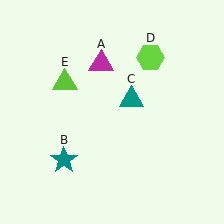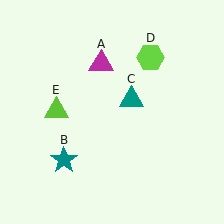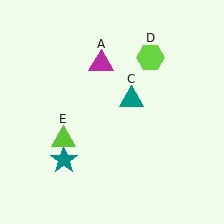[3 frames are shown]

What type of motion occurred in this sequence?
The lime triangle (object E) rotated counterclockwise around the center of the scene.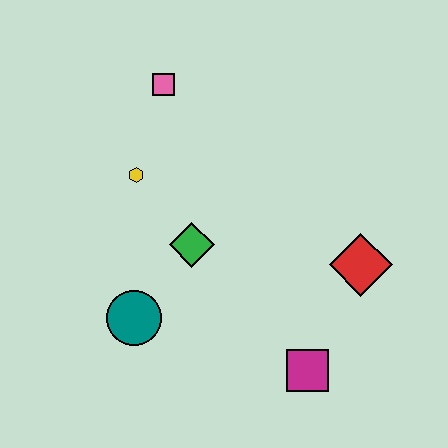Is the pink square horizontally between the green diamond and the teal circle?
Yes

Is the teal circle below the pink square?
Yes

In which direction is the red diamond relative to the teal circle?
The red diamond is to the right of the teal circle.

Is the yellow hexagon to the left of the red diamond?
Yes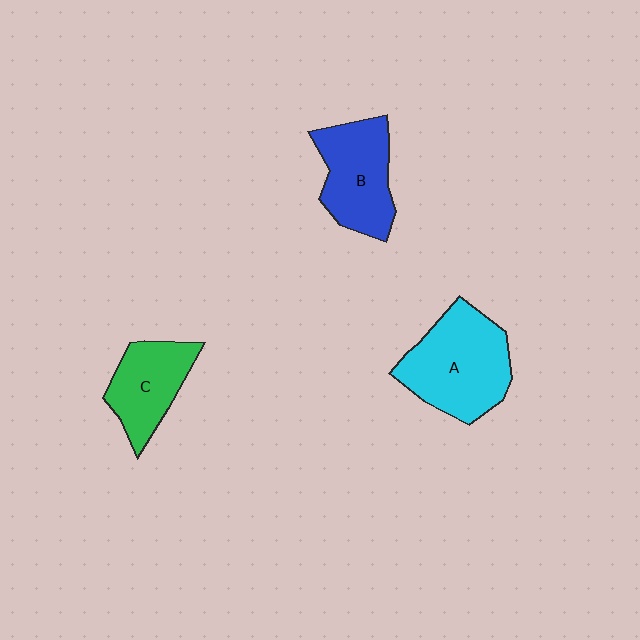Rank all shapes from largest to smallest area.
From largest to smallest: A (cyan), B (blue), C (green).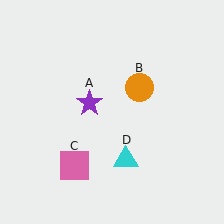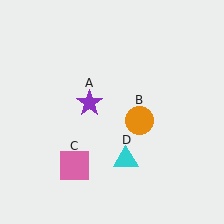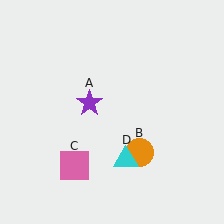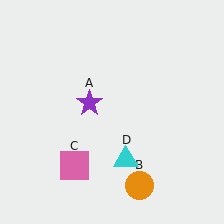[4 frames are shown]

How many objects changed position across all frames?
1 object changed position: orange circle (object B).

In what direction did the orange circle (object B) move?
The orange circle (object B) moved down.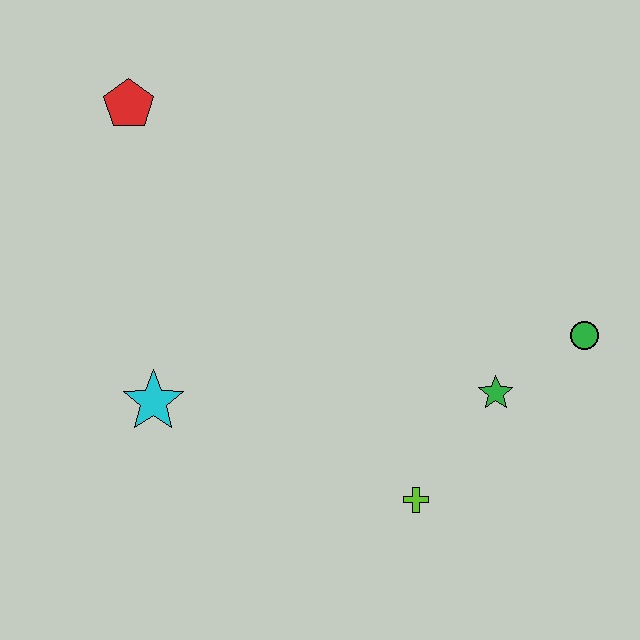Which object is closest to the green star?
The green circle is closest to the green star.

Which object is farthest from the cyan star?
The green circle is farthest from the cyan star.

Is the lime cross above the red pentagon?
No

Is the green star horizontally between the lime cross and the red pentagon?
No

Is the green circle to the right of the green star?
Yes